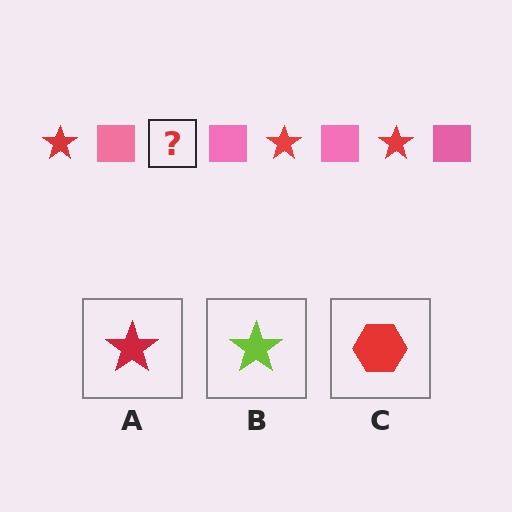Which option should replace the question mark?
Option A.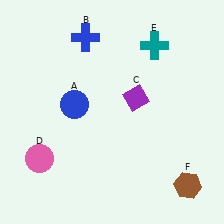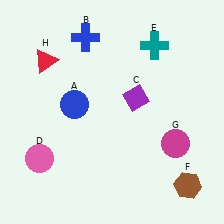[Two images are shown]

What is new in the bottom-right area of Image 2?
A magenta circle (G) was added in the bottom-right area of Image 2.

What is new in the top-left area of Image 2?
A red triangle (H) was added in the top-left area of Image 2.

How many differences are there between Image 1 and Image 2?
There are 2 differences between the two images.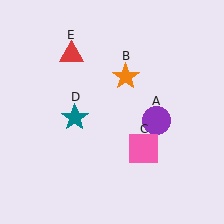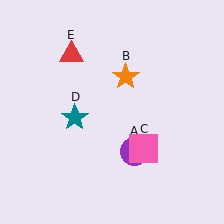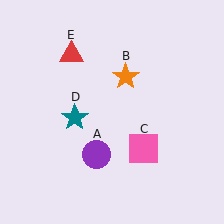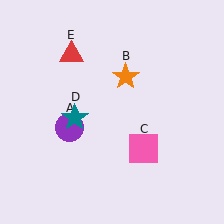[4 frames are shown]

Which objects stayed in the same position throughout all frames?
Orange star (object B) and pink square (object C) and teal star (object D) and red triangle (object E) remained stationary.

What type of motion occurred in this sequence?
The purple circle (object A) rotated clockwise around the center of the scene.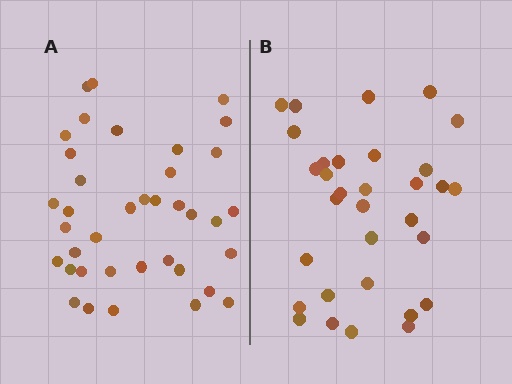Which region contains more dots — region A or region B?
Region A (the left region) has more dots.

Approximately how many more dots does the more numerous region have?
Region A has about 6 more dots than region B.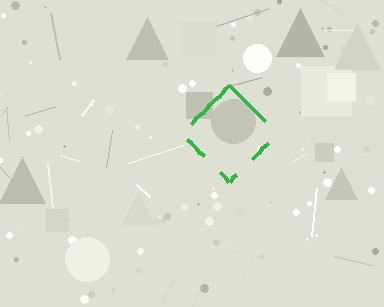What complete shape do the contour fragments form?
The contour fragments form a diamond.